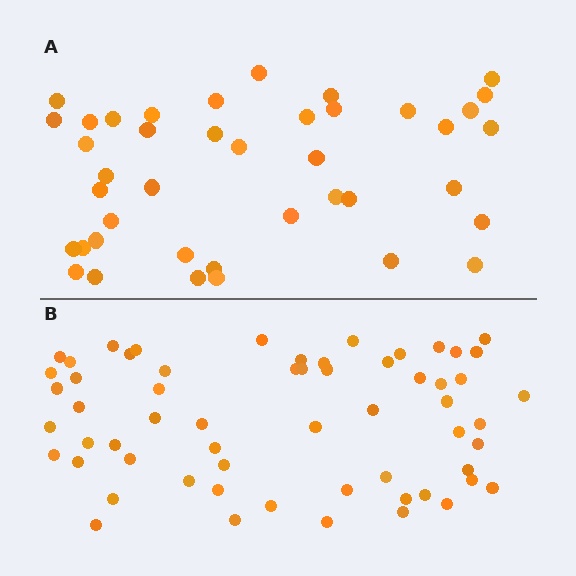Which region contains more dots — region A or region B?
Region B (the bottom region) has more dots.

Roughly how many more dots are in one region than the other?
Region B has approximately 20 more dots than region A.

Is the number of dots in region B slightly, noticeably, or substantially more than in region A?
Region B has substantially more. The ratio is roughly 1.5 to 1.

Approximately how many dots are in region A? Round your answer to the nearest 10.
About 40 dots. (The exact count is 41, which rounds to 40.)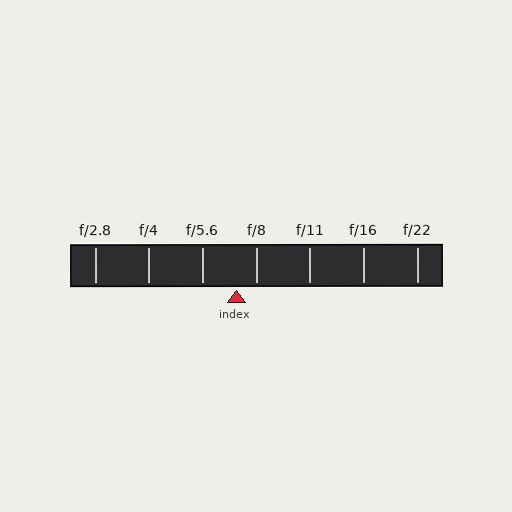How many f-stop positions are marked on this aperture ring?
There are 7 f-stop positions marked.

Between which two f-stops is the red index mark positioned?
The index mark is between f/5.6 and f/8.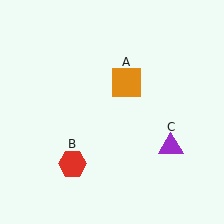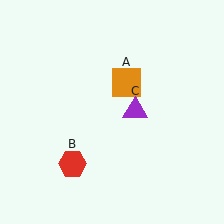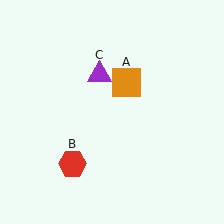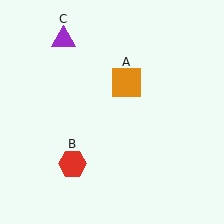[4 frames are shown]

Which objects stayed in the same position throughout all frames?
Orange square (object A) and red hexagon (object B) remained stationary.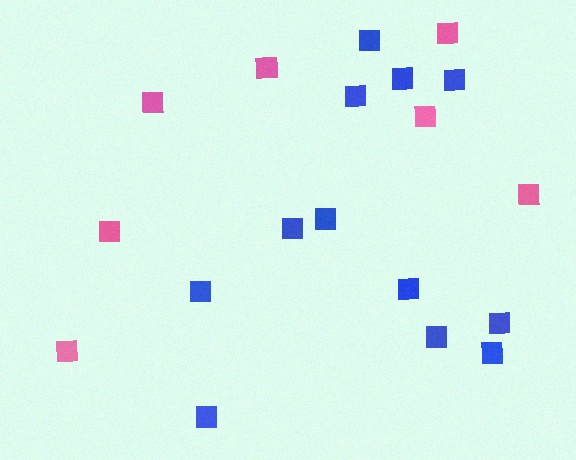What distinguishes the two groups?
There are 2 groups: one group of pink squares (7) and one group of blue squares (12).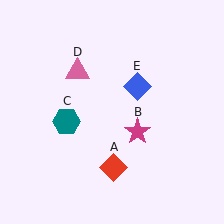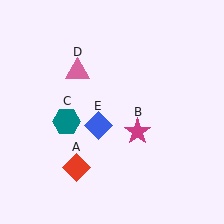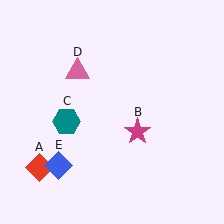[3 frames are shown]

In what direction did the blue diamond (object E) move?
The blue diamond (object E) moved down and to the left.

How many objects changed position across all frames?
2 objects changed position: red diamond (object A), blue diamond (object E).